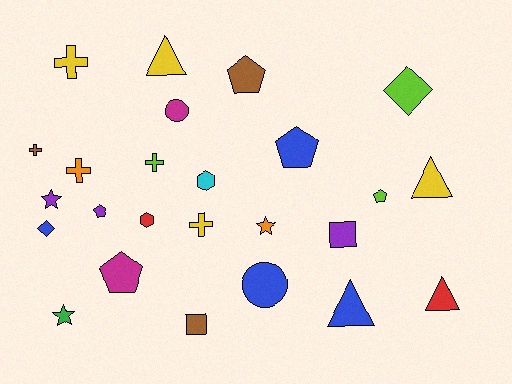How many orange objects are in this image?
There are 2 orange objects.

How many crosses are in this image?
There are 5 crosses.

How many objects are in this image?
There are 25 objects.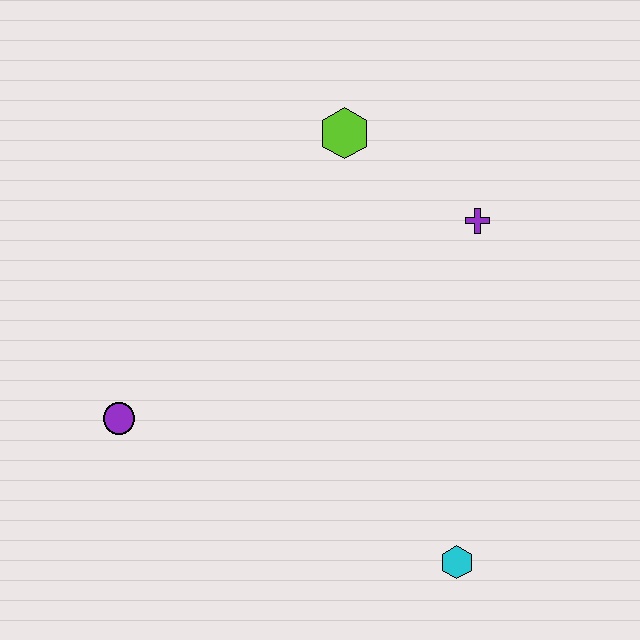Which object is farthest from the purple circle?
The purple cross is farthest from the purple circle.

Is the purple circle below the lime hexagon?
Yes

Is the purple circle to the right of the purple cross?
No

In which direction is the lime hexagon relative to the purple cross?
The lime hexagon is to the left of the purple cross.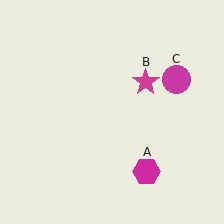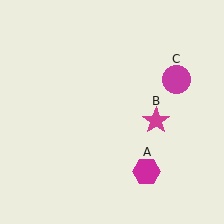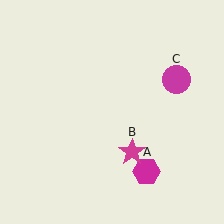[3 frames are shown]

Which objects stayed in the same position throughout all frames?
Magenta hexagon (object A) and magenta circle (object C) remained stationary.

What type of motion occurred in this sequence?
The magenta star (object B) rotated clockwise around the center of the scene.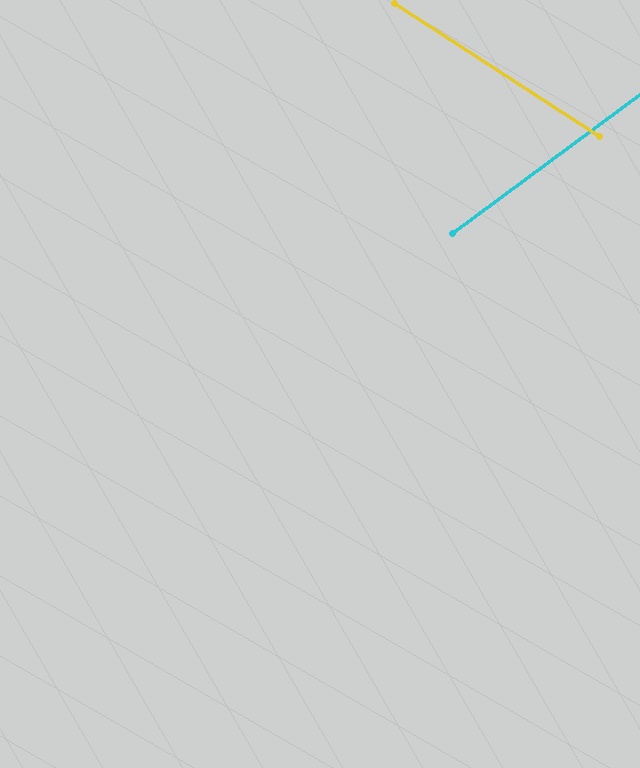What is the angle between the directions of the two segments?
Approximately 69 degrees.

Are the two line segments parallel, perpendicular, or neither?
Neither parallel nor perpendicular — they differ by about 69°.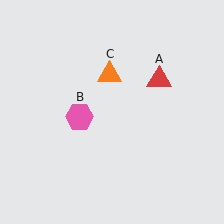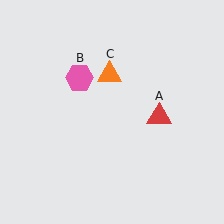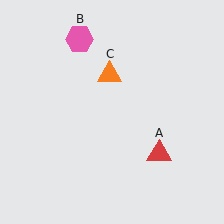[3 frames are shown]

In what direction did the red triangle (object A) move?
The red triangle (object A) moved down.